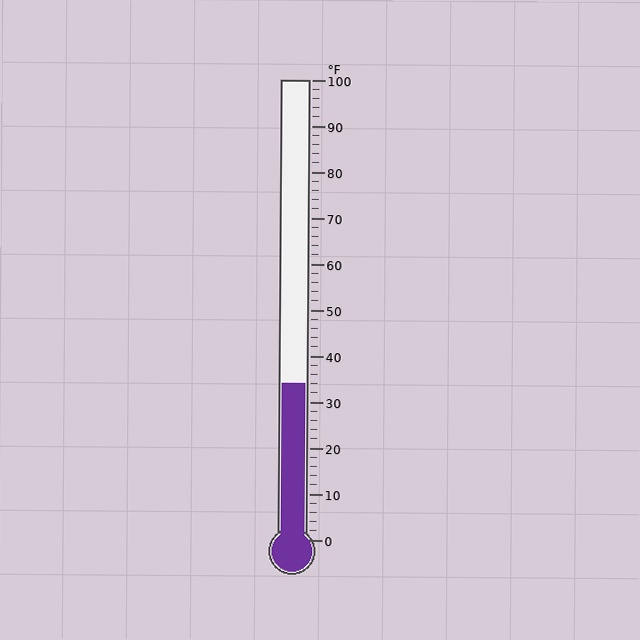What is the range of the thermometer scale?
The thermometer scale ranges from 0°F to 100°F.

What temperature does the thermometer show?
The thermometer shows approximately 34°F.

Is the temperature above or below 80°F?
The temperature is below 80°F.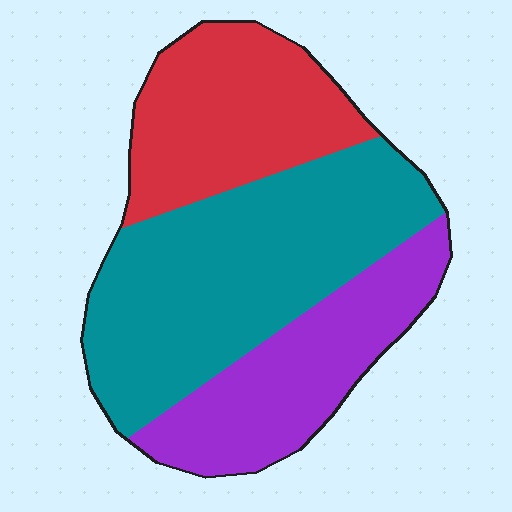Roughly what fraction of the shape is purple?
Purple takes up between a sixth and a third of the shape.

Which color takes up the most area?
Teal, at roughly 45%.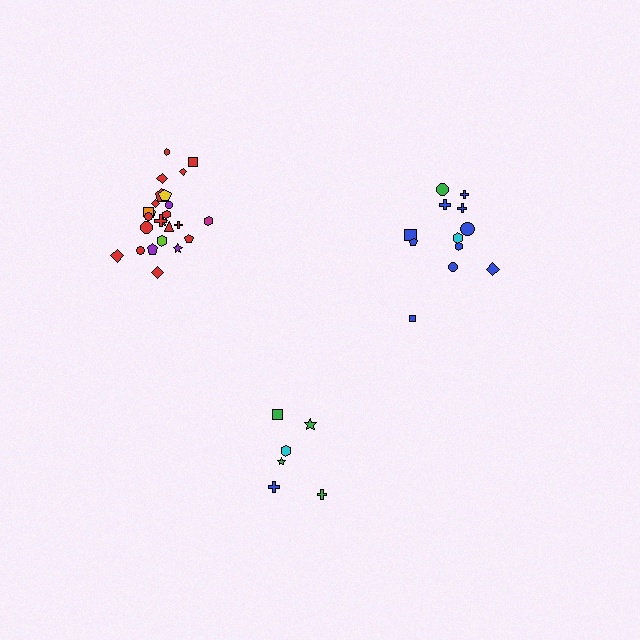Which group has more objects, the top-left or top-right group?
The top-left group.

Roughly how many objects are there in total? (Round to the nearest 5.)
Roughly 45 objects in total.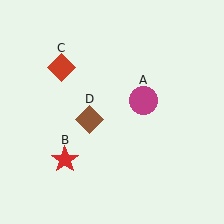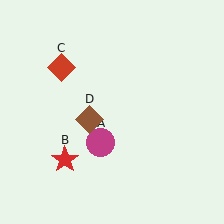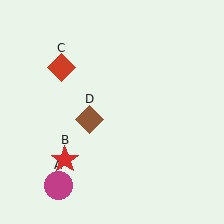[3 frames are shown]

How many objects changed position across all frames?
1 object changed position: magenta circle (object A).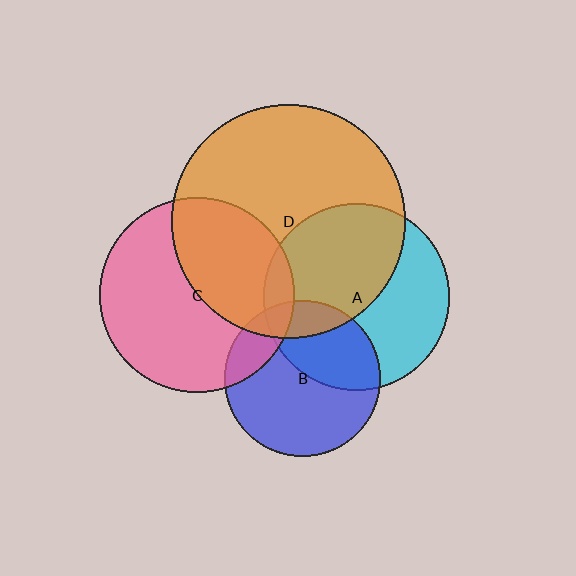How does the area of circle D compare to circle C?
Approximately 1.4 times.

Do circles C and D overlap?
Yes.